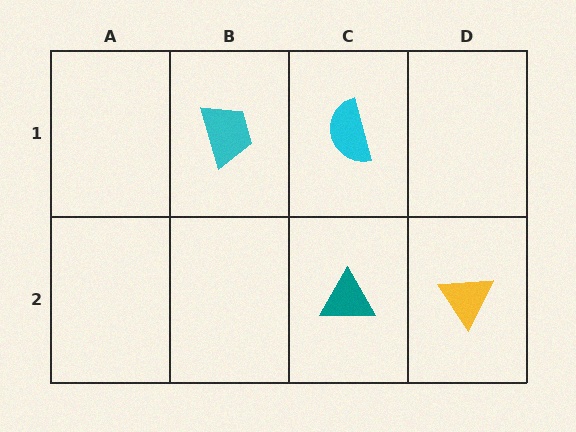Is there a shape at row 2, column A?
No, that cell is empty.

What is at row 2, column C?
A teal triangle.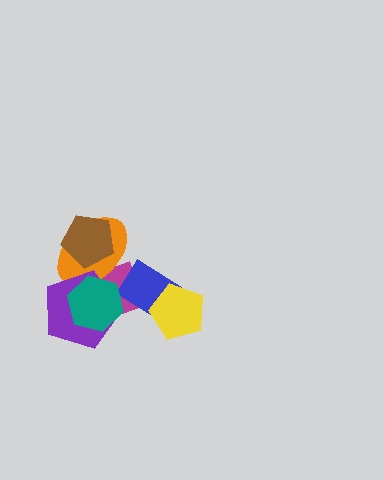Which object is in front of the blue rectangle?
The yellow pentagon is in front of the blue rectangle.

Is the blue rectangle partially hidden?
Yes, it is partially covered by another shape.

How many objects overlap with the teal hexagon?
3 objects overlap with the teal hexagon.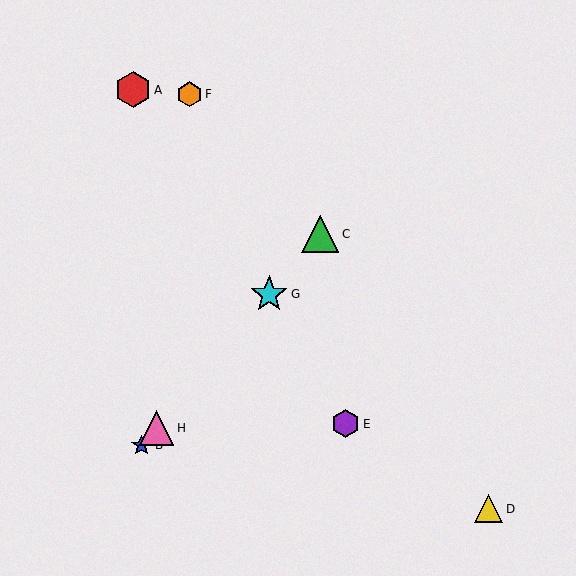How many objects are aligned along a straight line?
4 objects (B, C, G, H) are aligned along a straight line.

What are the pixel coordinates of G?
Object G is at (269, 294).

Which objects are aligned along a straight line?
Objects B, C, G, H are aligned along a straight line.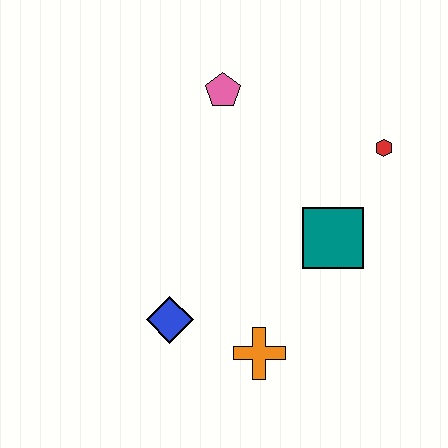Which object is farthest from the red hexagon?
The blue diamond is farthest from the red hexagon.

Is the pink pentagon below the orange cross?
No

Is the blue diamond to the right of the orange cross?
No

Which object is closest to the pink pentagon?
The red hexagon is closest to the pink pentagon.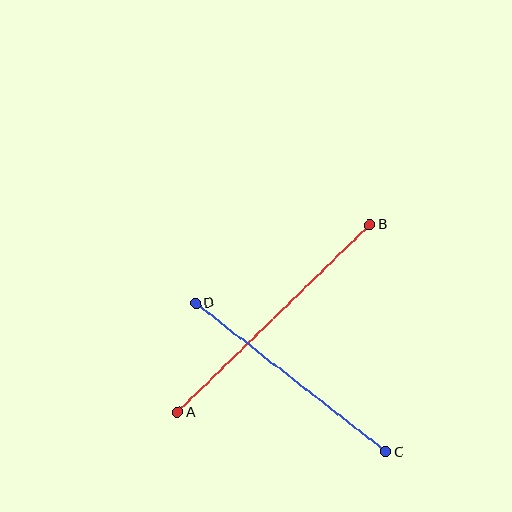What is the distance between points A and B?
The distance is approximately 268 pixels.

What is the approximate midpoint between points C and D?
The midpoint is at approximately (291, 377) pixels.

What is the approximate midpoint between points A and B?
The midpoint is at approximately (274, 319) pixels.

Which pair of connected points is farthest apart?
Points A and B are farthest apart.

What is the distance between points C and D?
The distance is approximately 242 pixels.